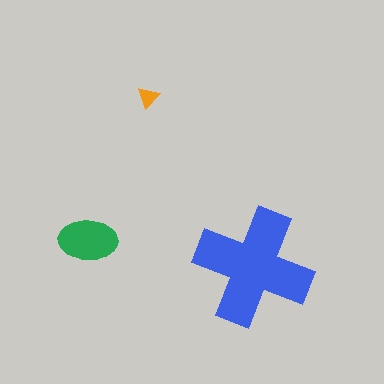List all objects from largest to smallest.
The blue cross, the green ellipse, the orange triangle.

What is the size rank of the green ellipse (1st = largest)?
2nd.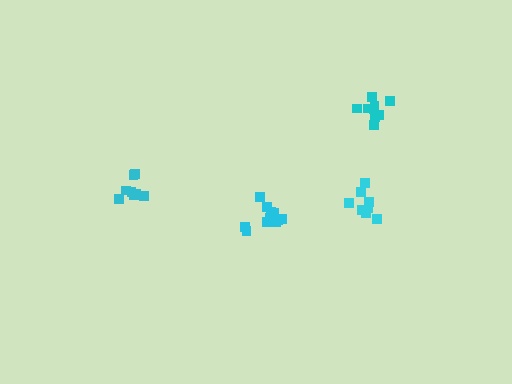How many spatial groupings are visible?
There are 4 spatial groupings.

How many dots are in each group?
Group 1: 11 dots, Group 2: 9 dots, Group 3: 8 dots, Group 4: 8 dots (36 total).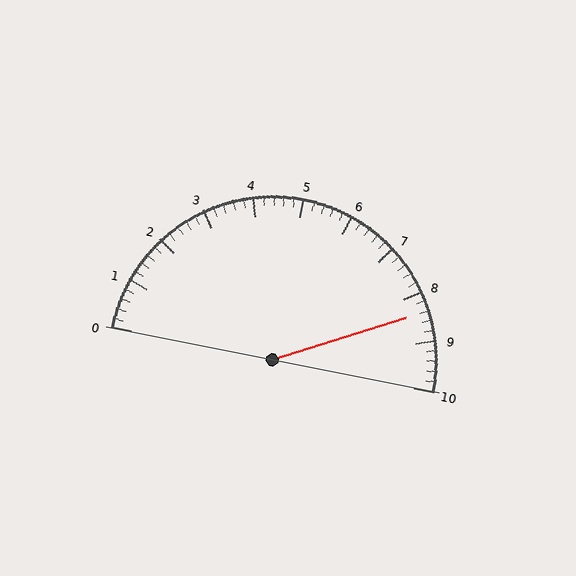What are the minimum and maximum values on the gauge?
The gauge ranges from 0 to 10.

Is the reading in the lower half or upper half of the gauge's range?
The reading is in the upper half of the range (0 to 10).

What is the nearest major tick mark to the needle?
The nearest major tick mark is 8.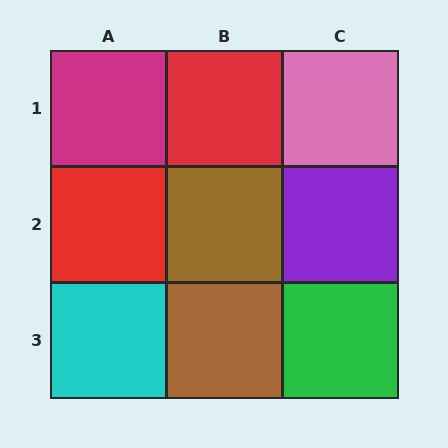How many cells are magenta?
1 cell is magenta.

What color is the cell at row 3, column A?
Cyan.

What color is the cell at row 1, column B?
Red.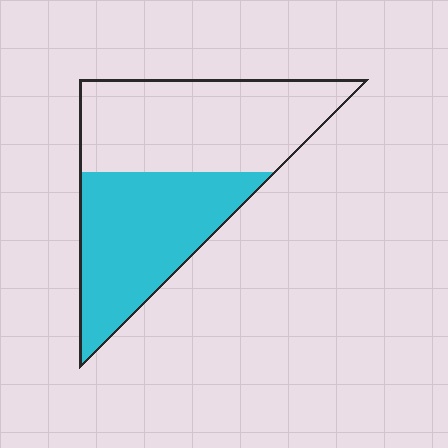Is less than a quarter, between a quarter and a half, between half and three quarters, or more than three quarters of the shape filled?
Between a quarter and a half.